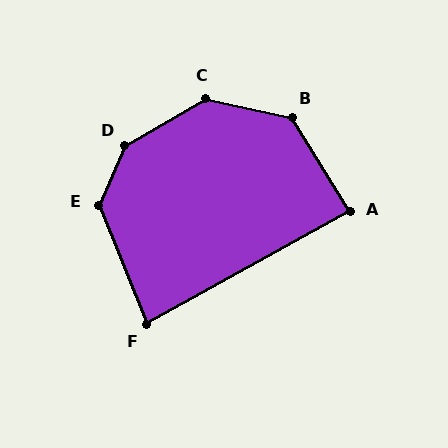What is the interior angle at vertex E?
Approximately 135 degrees (obtuse).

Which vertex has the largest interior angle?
D, at approximately 143 degrees.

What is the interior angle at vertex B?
Approximately 133 degrees (obtuse).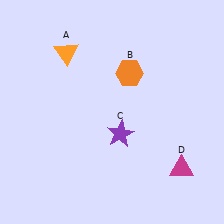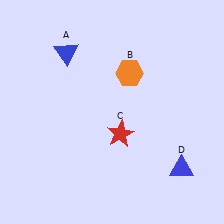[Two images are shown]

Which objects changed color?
A changed from orange to blue. C changed from purple to red. D changed from magenta to blue.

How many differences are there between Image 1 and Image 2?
There are 3 differences between the two images.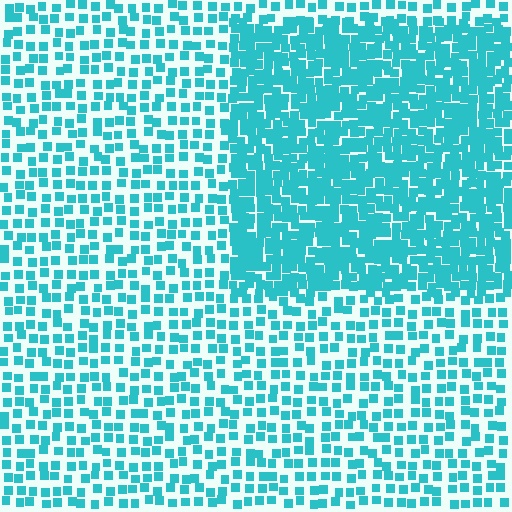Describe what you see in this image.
The image contains small cyan elements arranged at two different densities. A rectangle-shaped region is visible where the elements are more densely packed than the surrounding area.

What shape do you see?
I see a rectangle.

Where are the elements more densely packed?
The elements are more densely packed inside the rectangle boundary.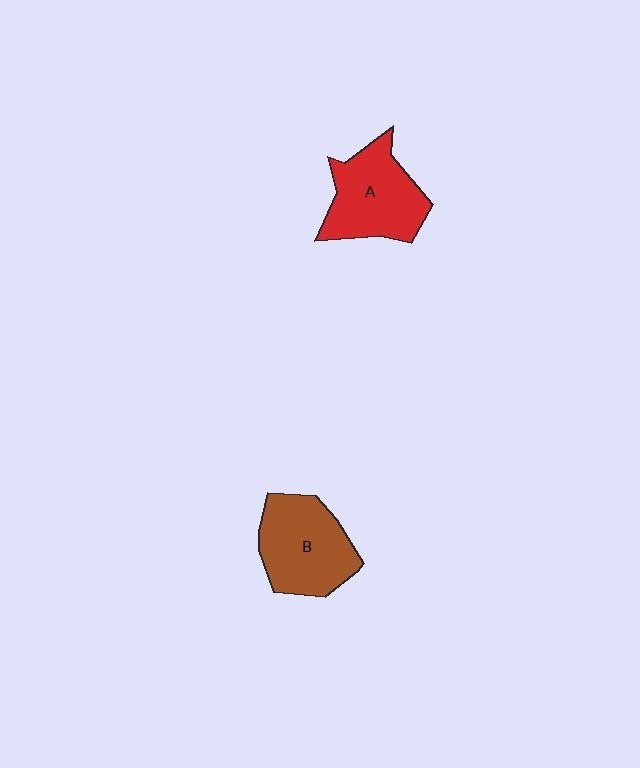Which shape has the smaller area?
Shape A (red).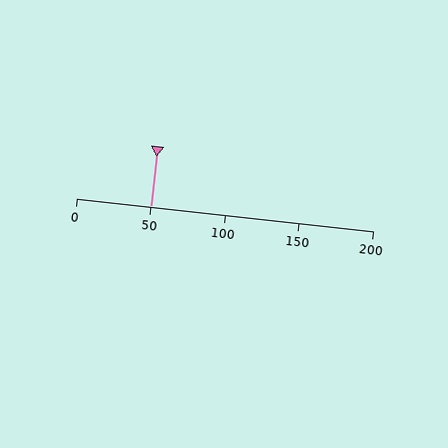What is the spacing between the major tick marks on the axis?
The major ticks are spaced 50 apart.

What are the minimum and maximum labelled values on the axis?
The axis runs from 0 to 200.